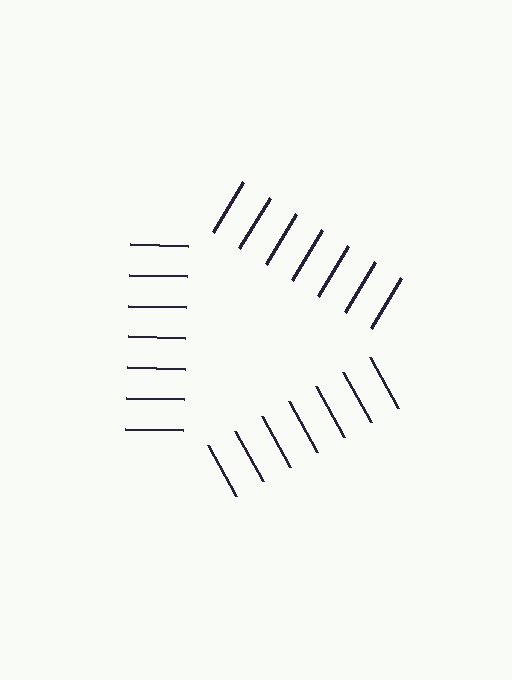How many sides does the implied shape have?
3 sides — the line-ends trace a triangle.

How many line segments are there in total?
21 — 7 along each of the 3 edges.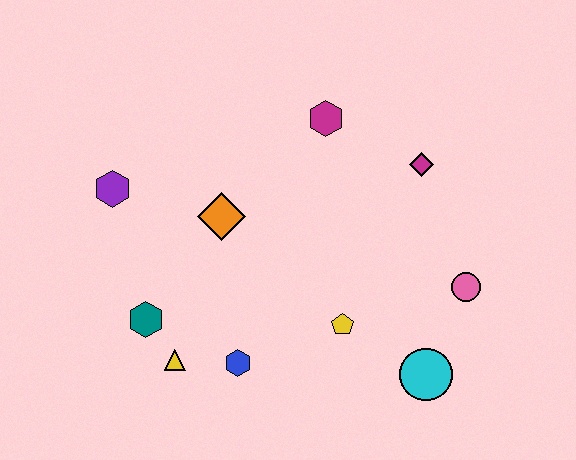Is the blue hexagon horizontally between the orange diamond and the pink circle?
Yes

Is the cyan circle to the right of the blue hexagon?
Yes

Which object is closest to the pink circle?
The cyan circle is closest to the pink circle.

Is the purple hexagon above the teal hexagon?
Yes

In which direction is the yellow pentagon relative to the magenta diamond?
The yellow pentagon is below the magenta diamond.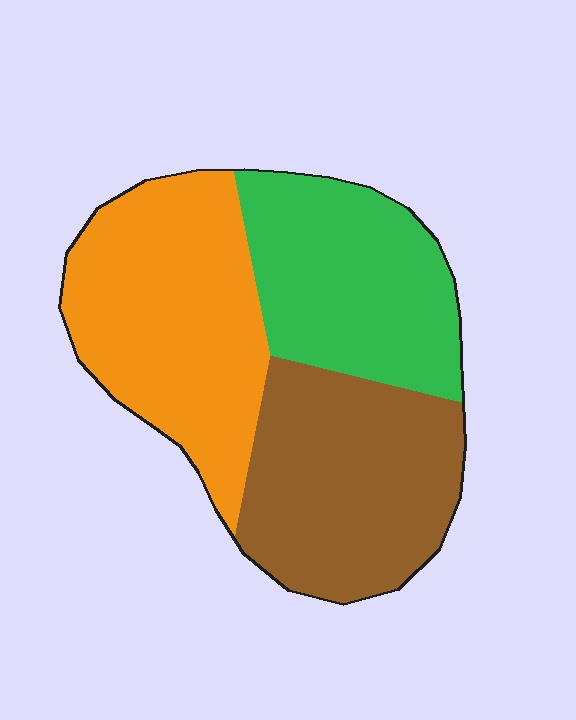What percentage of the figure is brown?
Brown covers roughly 35% of the figure.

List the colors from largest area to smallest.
From largest to smallest: orange, brown, green.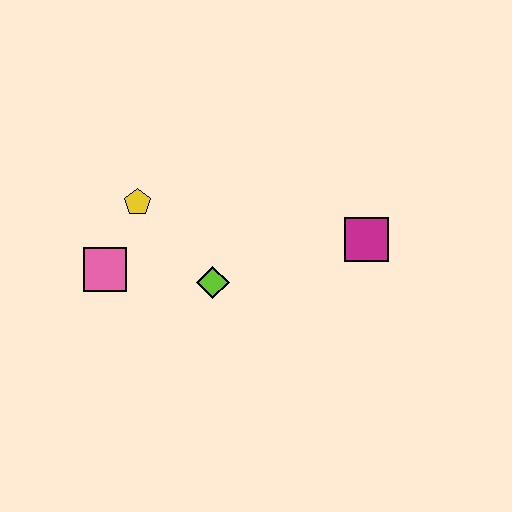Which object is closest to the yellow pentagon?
The pink square is closest to the yellow pentagon.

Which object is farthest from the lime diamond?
The magenta square is farthest from the lime diamond.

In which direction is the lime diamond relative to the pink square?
The lime diamond is to the right of the pink square.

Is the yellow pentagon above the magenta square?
Yes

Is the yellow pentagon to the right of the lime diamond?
No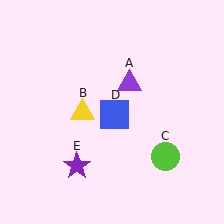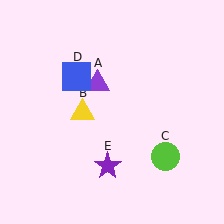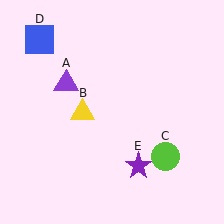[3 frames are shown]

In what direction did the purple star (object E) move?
The purple star (object E) moved right.